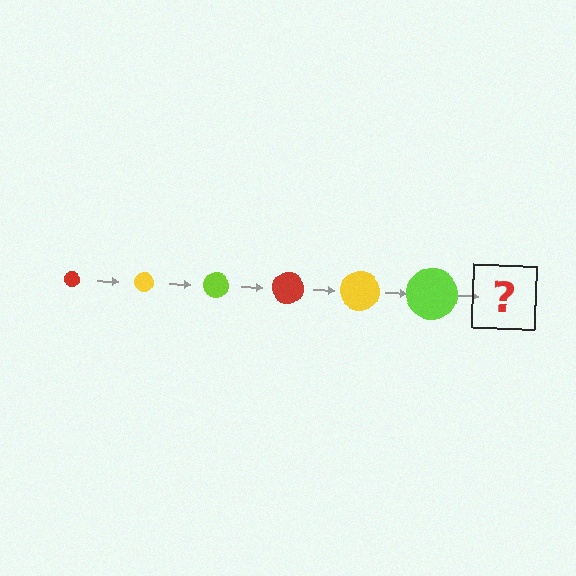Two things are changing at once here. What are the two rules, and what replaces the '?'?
The two rules are that the circle grows larger each step and the color cycles through red, yellow, and lime. The '?' should be a red circle, larger than the previous one.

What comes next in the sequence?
The next element should be a red circle, larger than the previous one.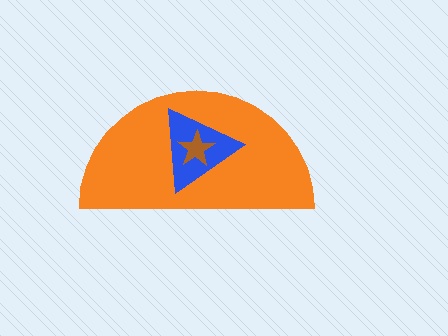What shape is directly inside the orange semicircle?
The blue triangle.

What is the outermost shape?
The orange semicircle.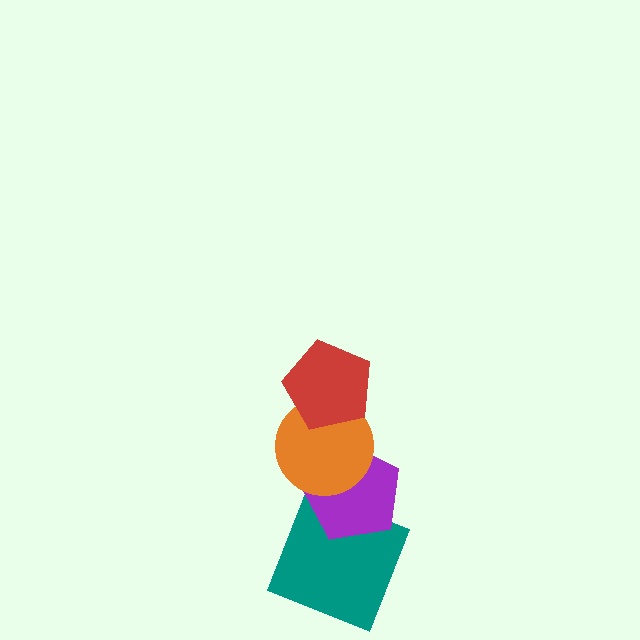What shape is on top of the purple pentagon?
The orange circle is on top of the purple pentagon.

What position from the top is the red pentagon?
The red pentagon is 1st from the top.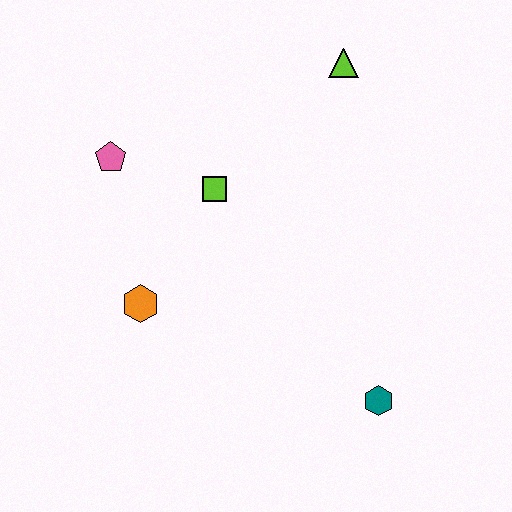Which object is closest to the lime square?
The pink pentagon is closest to the lime square.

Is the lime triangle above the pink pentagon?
Yes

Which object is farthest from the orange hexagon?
The lime triangle is farthest from the orange hexagon.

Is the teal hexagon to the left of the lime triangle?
No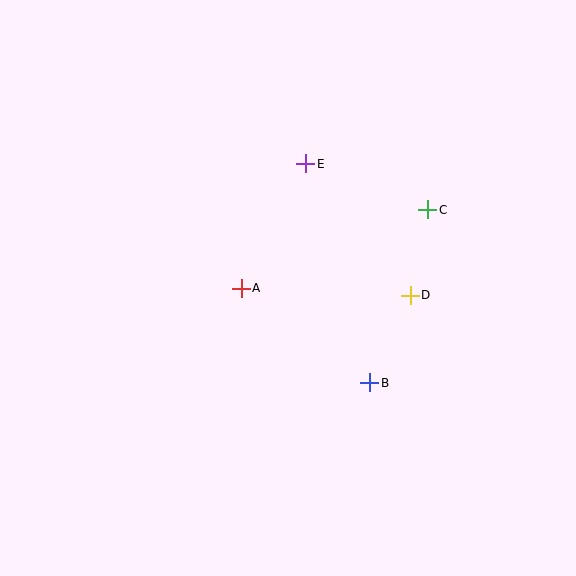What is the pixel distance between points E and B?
The distance between E and B is 228 pixels.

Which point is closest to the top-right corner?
Point C is closest to the top-right corner.